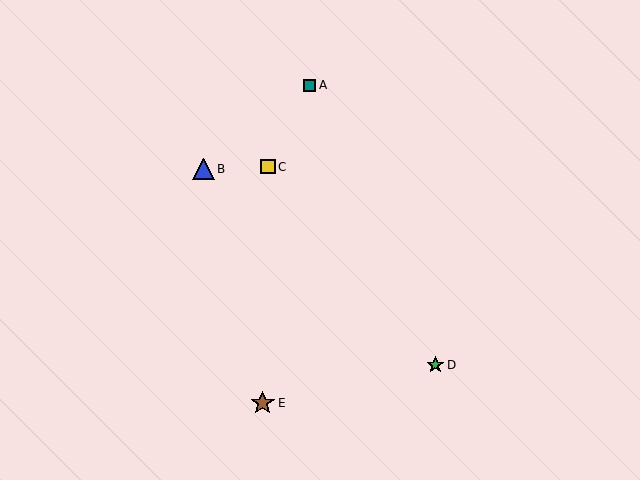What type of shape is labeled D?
Shape D is a green star.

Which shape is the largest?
The brown star (labeled E) is the largest.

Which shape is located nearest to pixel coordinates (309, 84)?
The teal square (labeled A) at (310, 85) is nearest to that location.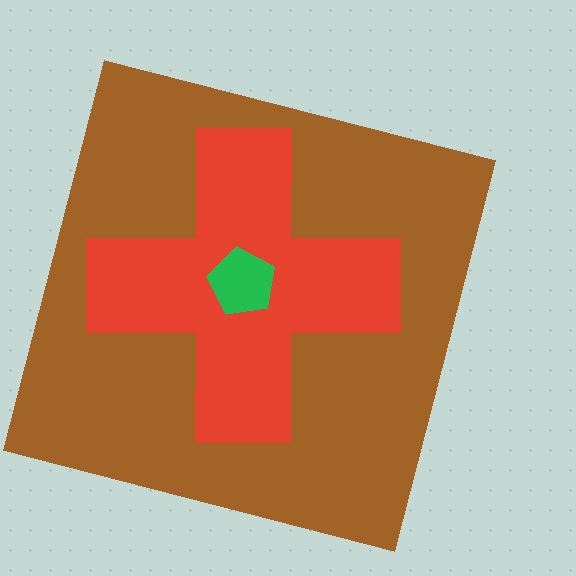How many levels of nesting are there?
3.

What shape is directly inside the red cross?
The green pentagon.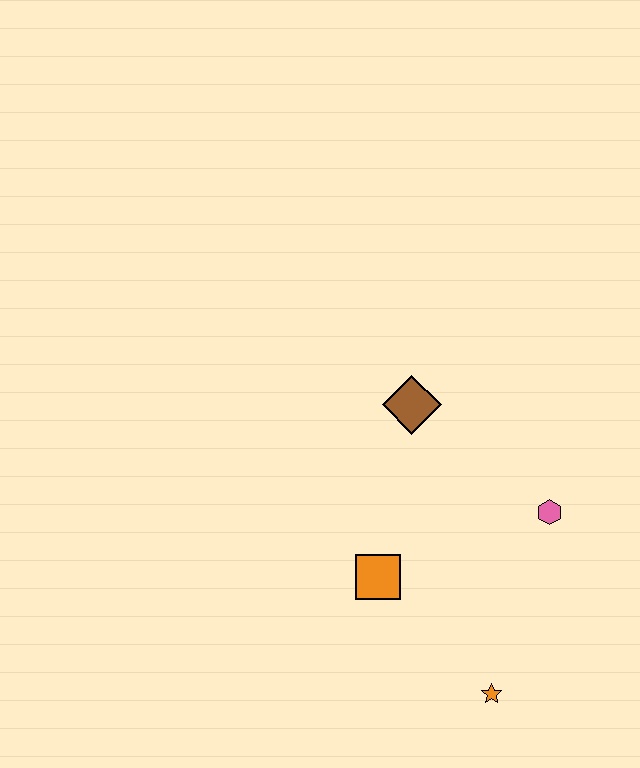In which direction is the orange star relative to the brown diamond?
The orange star is below the brown diamond.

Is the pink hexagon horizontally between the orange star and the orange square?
No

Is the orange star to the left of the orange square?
No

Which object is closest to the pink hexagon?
The brown diamond is closest to the pink hexagon.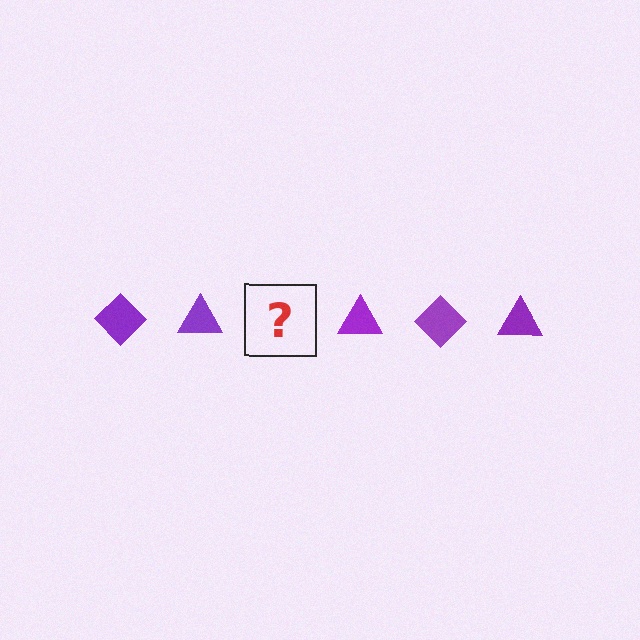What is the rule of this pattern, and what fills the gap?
The rule is that the pattern cycles through diamond, triangle shapes in purple. The gap should be filled with a purple diamond.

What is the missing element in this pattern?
The missing element is a purple diamond.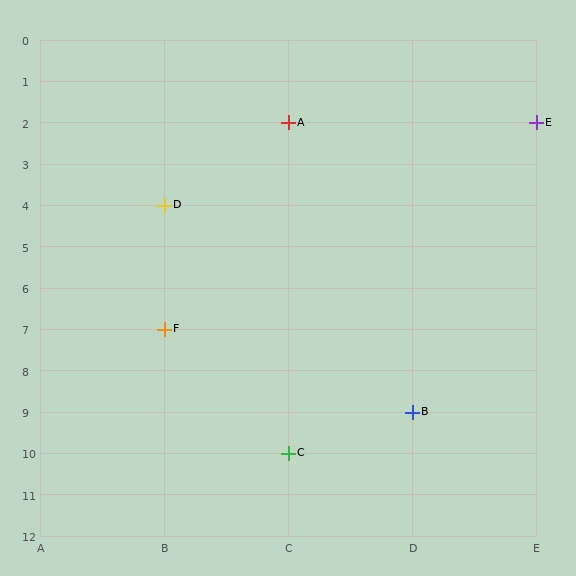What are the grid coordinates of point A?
Point A is at grid coordinates (C, 2).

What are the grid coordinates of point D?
Point D is at grid coordinates (B, 4).